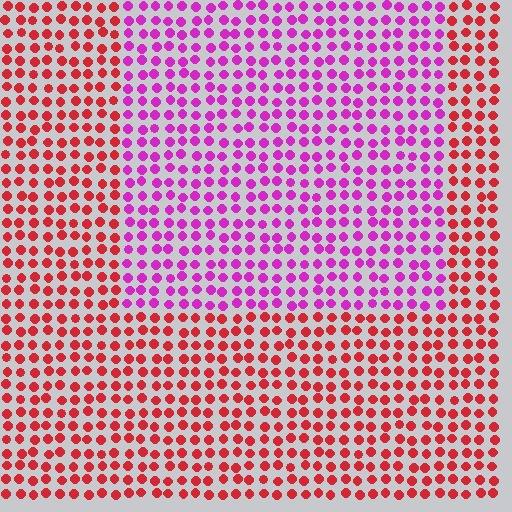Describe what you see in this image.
The image is filled with small red elements in a uniform arrangement. A rectangle-shaped region is visible where the elements are tinted to a slightly different hue, forming a subtle color boundary.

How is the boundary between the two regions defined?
The boundary is defined purely by a slight shift in hue (about 51 degrees). Spacing, size, and orientation are identical on both sides.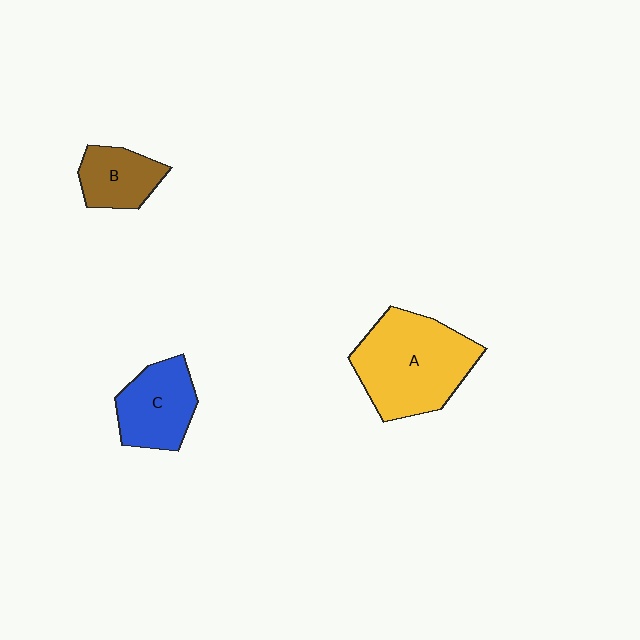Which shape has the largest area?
Shape A (yellow).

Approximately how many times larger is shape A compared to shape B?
Approximately 2.3 times.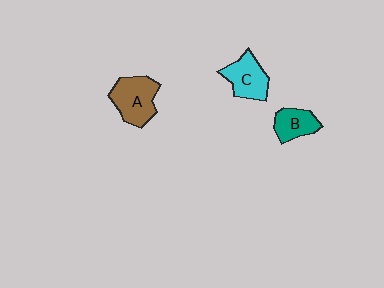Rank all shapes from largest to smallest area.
From largest to smallest: A (brown), C (cyan), B (teal).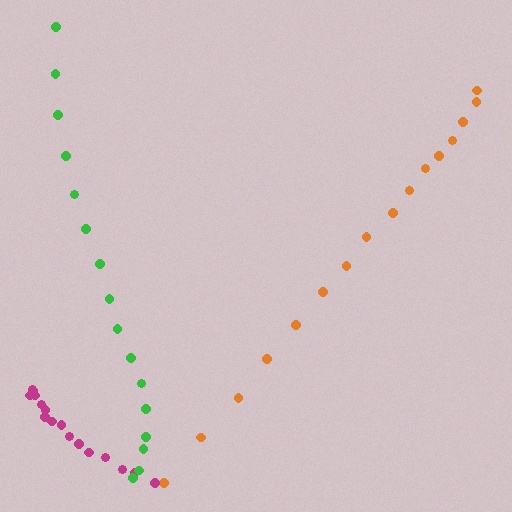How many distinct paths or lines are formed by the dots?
There are 3 distinct paths.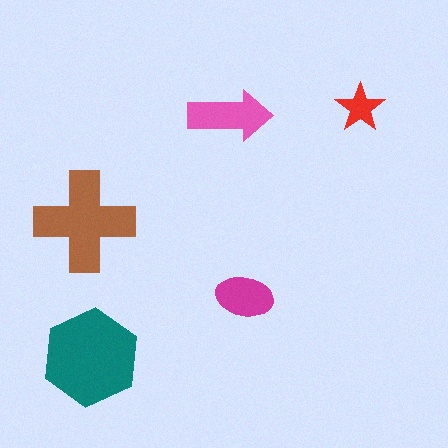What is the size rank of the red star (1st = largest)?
5th.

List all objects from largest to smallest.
The teal hexagon, the brown cross, the pink arrow, the magenta ellipse, the red star.